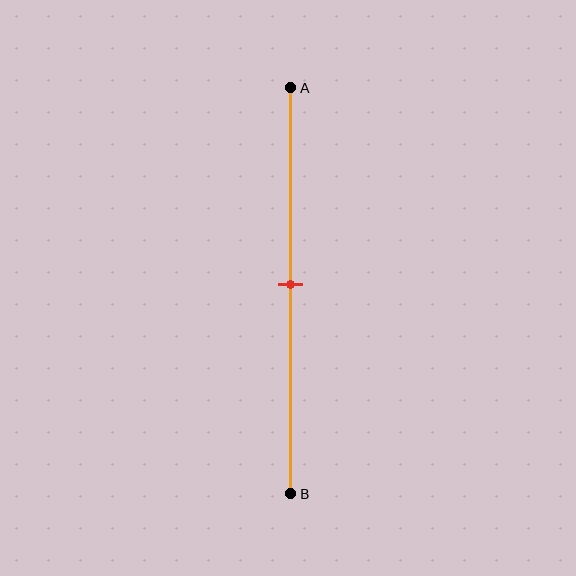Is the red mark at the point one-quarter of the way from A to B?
No, the mark is at about 50% from A, not at the 25% one-quarter point.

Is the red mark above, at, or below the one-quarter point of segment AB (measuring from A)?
The red mark is below the one-quarter point of segment AB.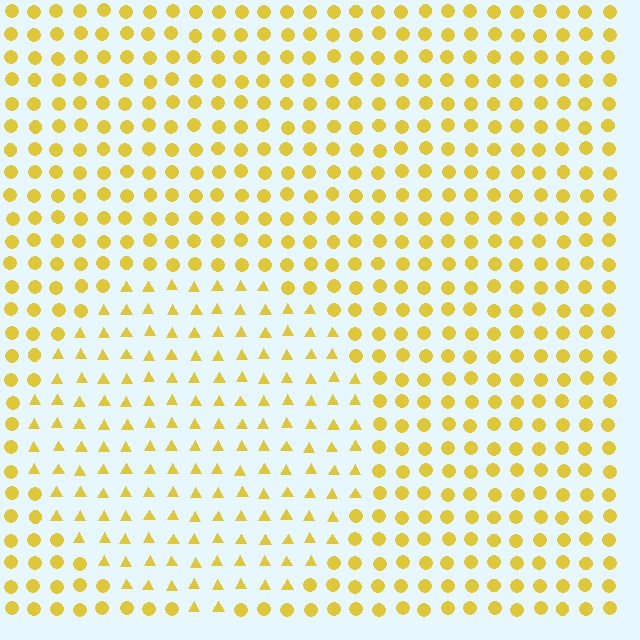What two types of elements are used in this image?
The image uses triangles inside the circle region and circles outside it.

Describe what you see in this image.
The image is filled with small yellow elements arranged in a uniform grid. A circle-shaped region contains triangles, while the surrounding area contains circles. The boundary is defined purely by the change in element shape.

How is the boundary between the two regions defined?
The boundary is defined by a change in element shape: triangles inside vs. circles outside. All elements share the same color and spacing.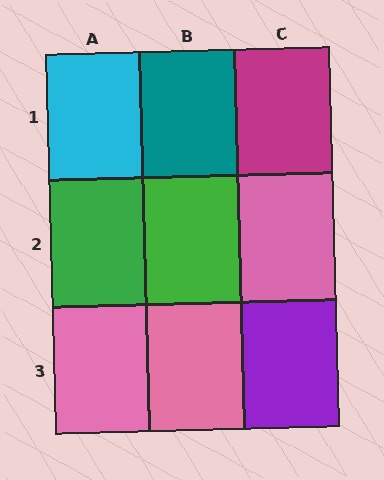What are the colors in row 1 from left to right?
Cyan, teal, magenta.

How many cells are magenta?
1 cell is magenta.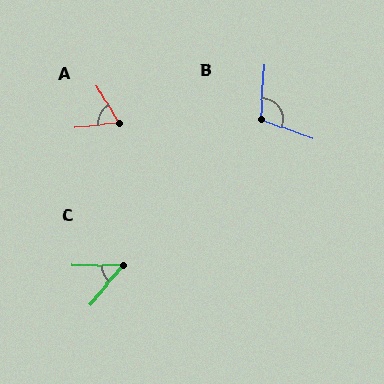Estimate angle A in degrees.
Approximately 65 degrees.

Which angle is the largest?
B, at approximately 106 degrees.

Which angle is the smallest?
C, at approximately 49 degrees.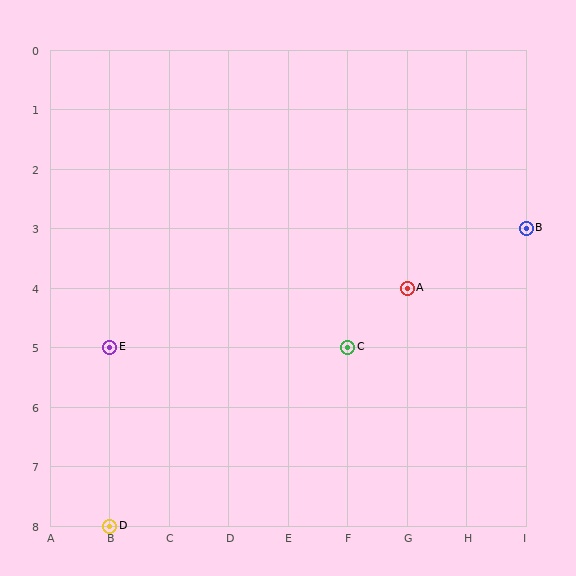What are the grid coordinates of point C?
Point C is at grid coordinates (F, 5).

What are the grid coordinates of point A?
Point A is at grid coordinates (G, 4).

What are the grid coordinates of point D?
Point D is at grid coordinates (B, 8).